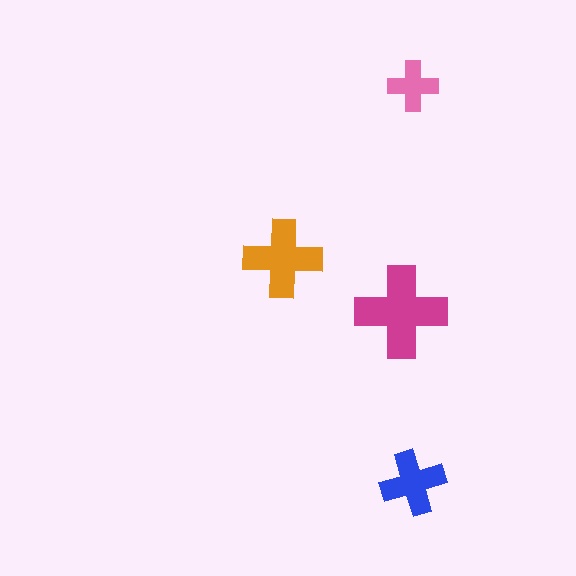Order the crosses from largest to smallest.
the magenta one, the orange one, the blue one, the pink one.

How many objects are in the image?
There are 4 objects in the image.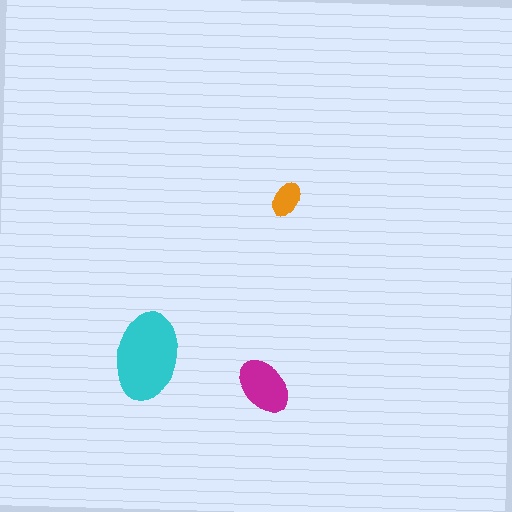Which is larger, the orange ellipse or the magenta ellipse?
The magenta one.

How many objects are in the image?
There are 3 objects in the image.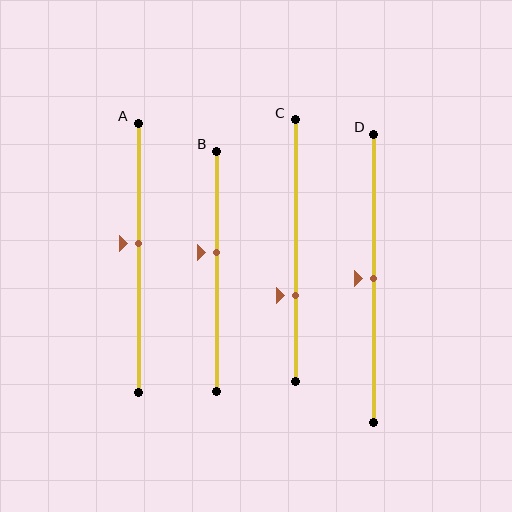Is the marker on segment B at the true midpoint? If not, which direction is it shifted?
No, the marker on segment B is shifted upward by about 8% of the segment length.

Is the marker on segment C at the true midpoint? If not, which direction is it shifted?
No, the marker on segment C is shifted downward by about 17% of the segment length.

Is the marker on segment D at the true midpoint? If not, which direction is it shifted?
Yes, the marker on segment D is at the true midpoint.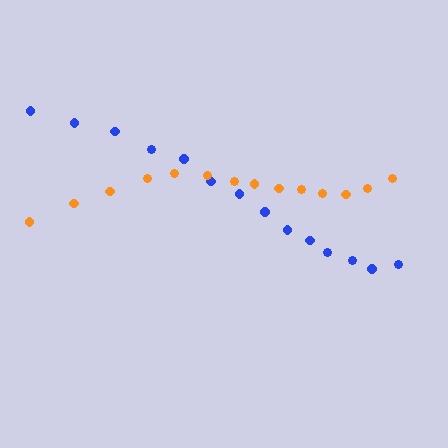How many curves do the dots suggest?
There are 2 distinct paths.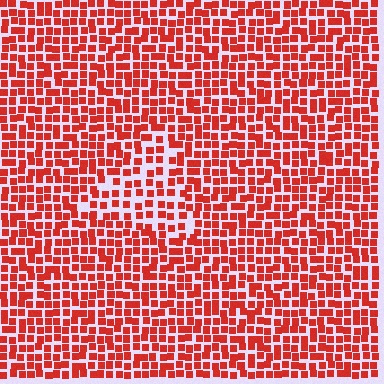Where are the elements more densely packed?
The elements are more densely packed outside the triangle boundary.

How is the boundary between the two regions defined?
The boundary is defined by a change in element density (approximately 1.6x ratio). All elements are the same color, size, and shape.